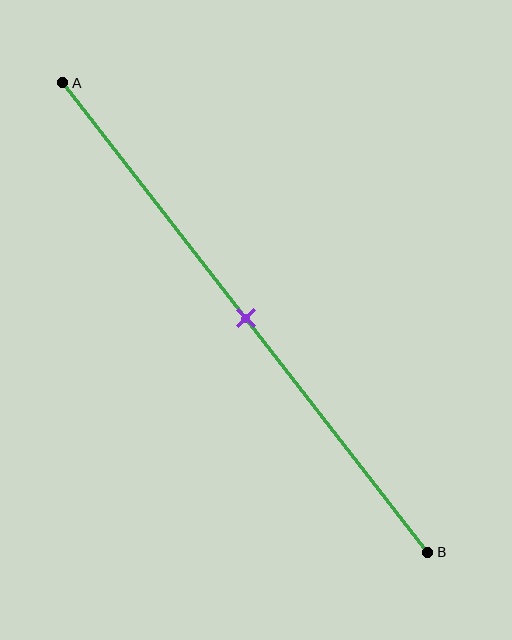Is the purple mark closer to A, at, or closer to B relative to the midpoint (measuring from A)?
The purple mark is approximately at the midpoint of segment AB.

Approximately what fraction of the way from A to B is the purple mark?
The purple mark is approximately 50% of the way from A to B.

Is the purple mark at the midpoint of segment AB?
Yes, the mark is approximately at the midpoint.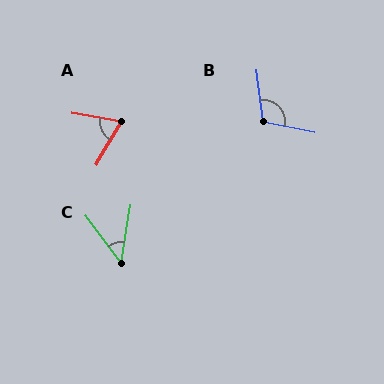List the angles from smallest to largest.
C (46°), A (69°), B (109°).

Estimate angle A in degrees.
Approximately 69 degrees.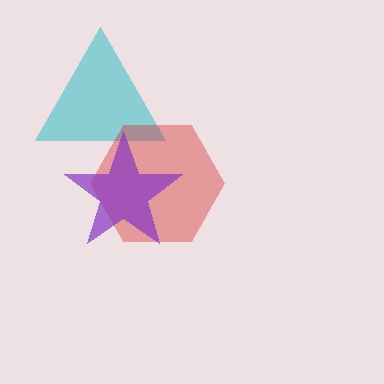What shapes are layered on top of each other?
The layered shapes are: a cyan triangle, a red hexagon, a purple star.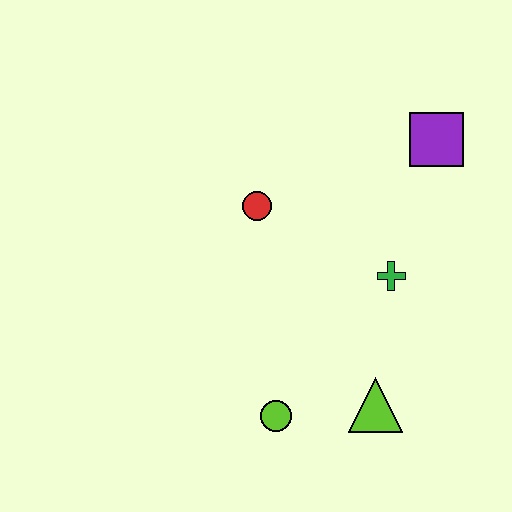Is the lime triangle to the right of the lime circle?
Yes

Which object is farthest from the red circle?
The lime triangle is farthest from the red circle.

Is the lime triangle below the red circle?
Yes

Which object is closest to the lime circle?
The lime triangle is closest to the lime circle.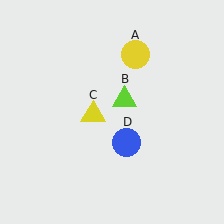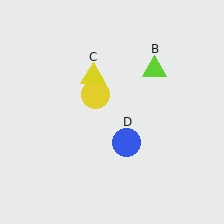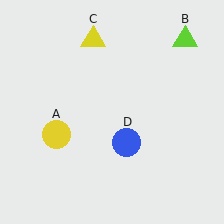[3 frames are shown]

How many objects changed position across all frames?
3 objects changed position: yellow circle (object A), lime triangle (object B), yellow triangle (object C).